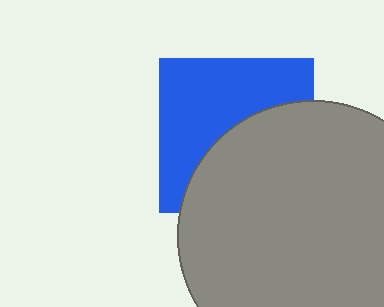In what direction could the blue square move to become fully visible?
The blue square could move up. That would shift it out from behind the gray circle entirely.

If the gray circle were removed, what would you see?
You would see the complete blue square.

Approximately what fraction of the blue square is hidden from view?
Roughly 48% of the blue square is hidden behind the gray circle.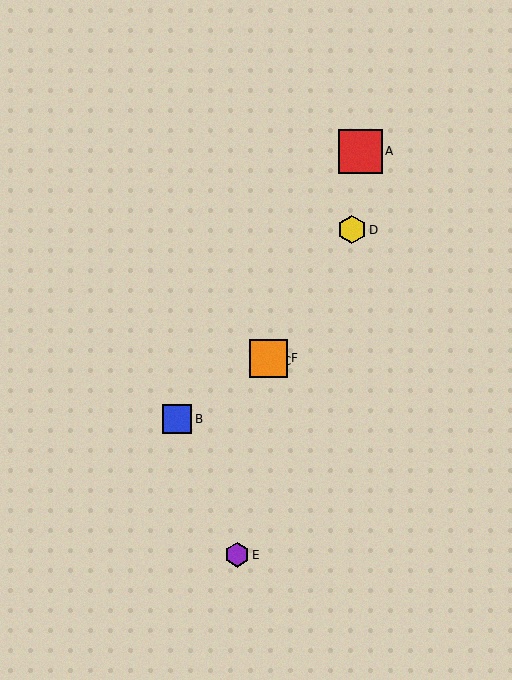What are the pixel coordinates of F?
Object F is at (269, 358).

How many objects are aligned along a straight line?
3 objects (B, C, F) are aligned along a straight line.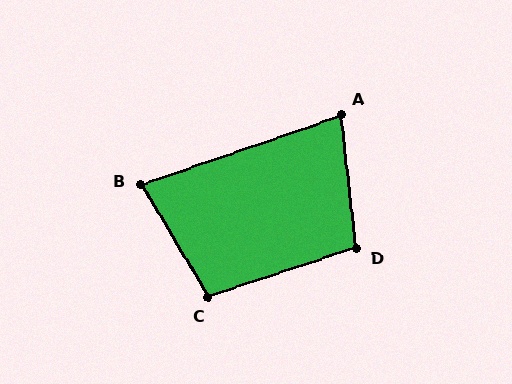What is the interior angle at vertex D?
Approximately 102 degrees (obtuse).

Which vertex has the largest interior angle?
C, at approximately 103 degrees.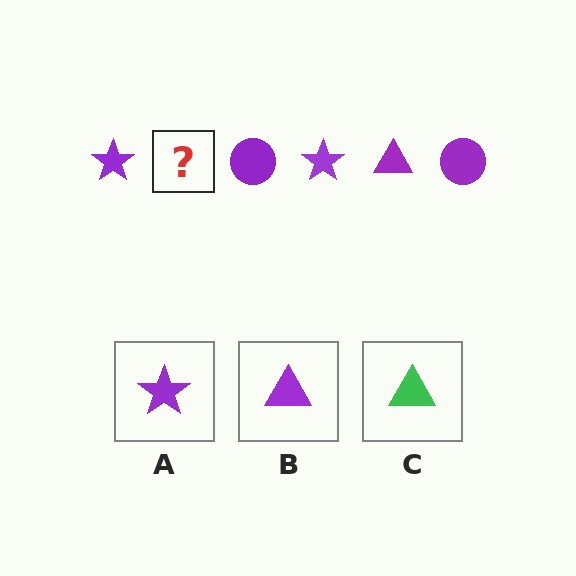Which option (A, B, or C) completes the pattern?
B.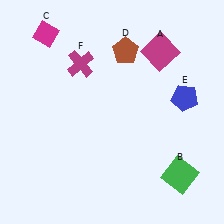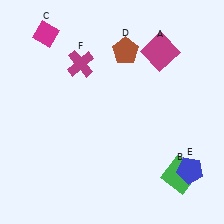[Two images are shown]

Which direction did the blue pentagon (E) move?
The blue pentagon (E) moved down.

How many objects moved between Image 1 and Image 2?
1 object moved between the two images.